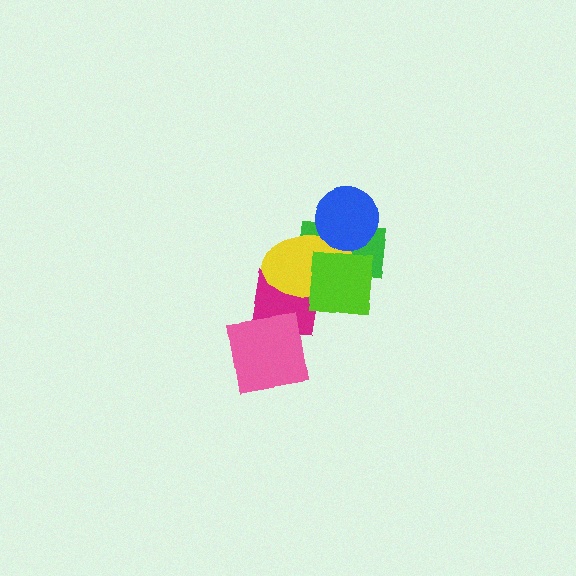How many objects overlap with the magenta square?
2 objects overlap with the magenta square.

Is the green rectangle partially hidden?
Yes, it is partially covered by another shape.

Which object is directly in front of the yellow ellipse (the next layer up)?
The lime square is directly in front of the yellow ellipse.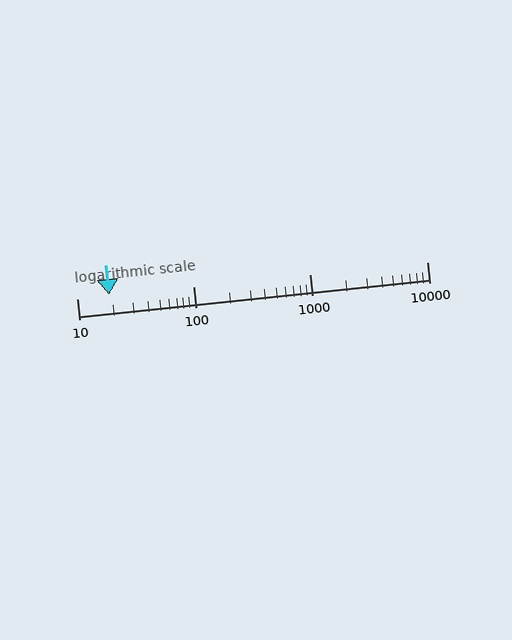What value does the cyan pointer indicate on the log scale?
The pointer indicates approximately 19.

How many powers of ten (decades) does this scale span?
The scale spans 3 decades, from 10 to 10000.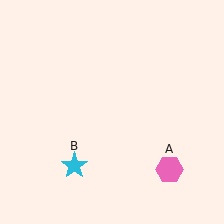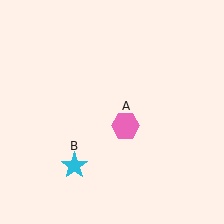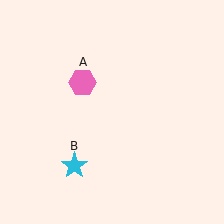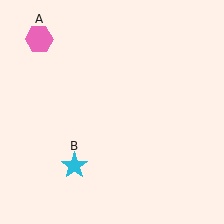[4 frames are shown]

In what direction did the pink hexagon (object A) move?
The pink hexagon (object A) moved up and to the left.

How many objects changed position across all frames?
1 object changed position: pink hexagon (object A).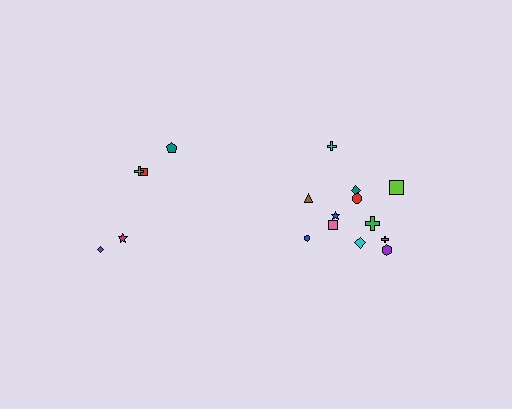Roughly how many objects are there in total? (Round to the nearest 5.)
Roughly 15 objects in total.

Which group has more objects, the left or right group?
The right group.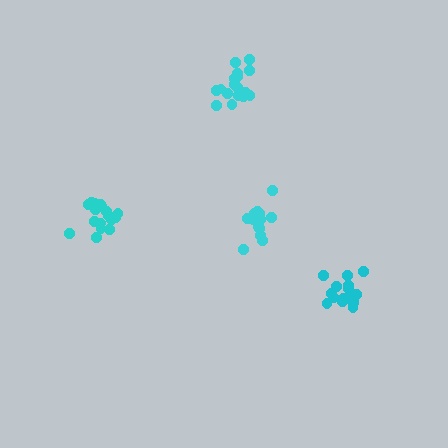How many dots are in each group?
Group 1: 16 dots, Group 2: 16 dots, Group 3: 17 dots, Group 4: 17 dots (66 total).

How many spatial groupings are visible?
There are 4 spatial groupings.